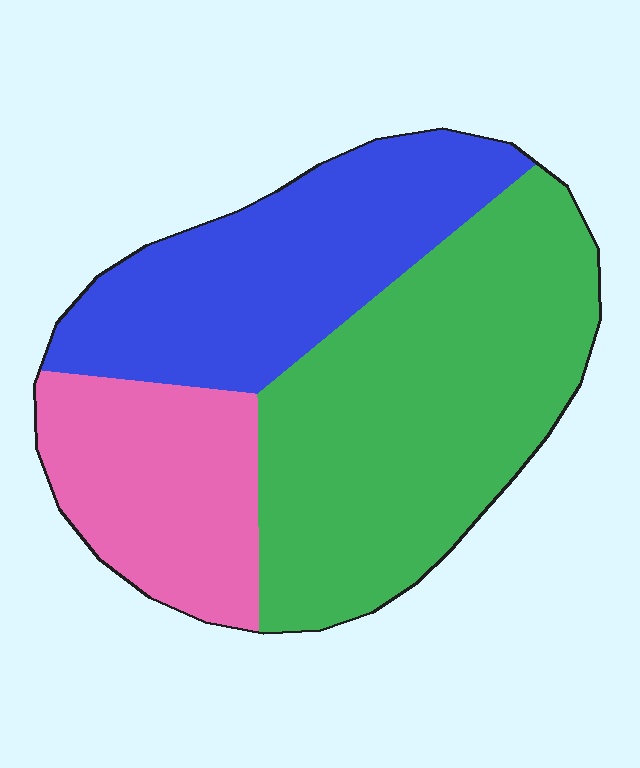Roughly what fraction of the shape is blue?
Blue takes up about one third (1/3) of the shape.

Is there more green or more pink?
Green.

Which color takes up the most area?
Green, at roughly 45%.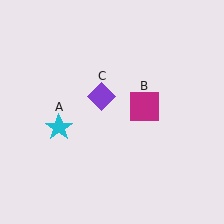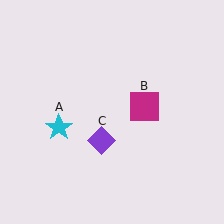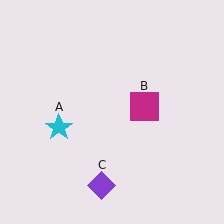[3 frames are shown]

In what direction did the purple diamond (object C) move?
The purple diamond (object C) moved down.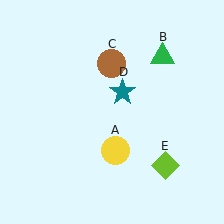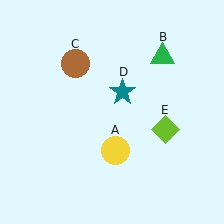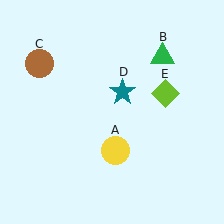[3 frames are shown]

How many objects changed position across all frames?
2 objects changed position: brown circle (object C), lime diamond (object E).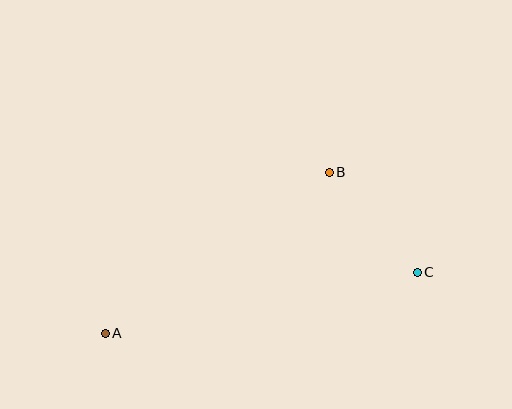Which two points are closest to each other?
Points B and C are closest to each other.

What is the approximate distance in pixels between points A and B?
The distance between A and B is approximately 276 pixels.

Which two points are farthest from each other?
Points A and C are farthest from each other.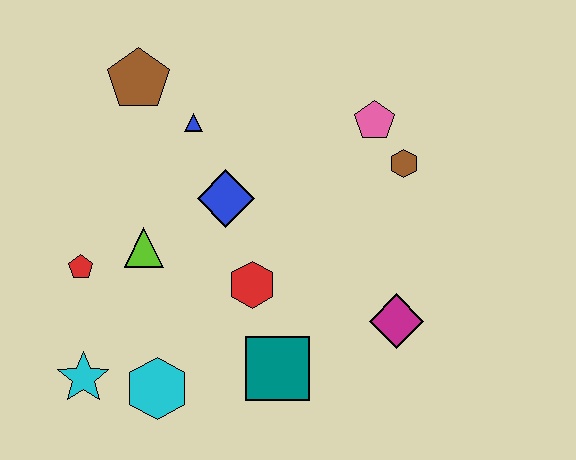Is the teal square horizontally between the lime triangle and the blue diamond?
No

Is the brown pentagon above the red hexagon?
Yes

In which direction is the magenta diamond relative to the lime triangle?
The magenta diamond is to the right of the lime triangle.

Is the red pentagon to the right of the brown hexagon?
No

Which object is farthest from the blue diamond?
The cyan star is farthest from the blue diamond.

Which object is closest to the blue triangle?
The brown pentagon is closest to the blue triangle.